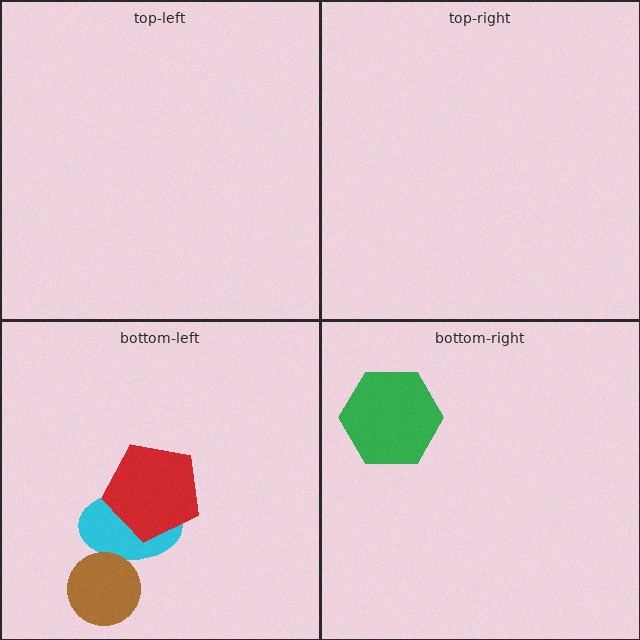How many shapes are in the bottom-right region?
1.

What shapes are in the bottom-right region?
The green hexagon.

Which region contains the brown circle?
The bottom-left region.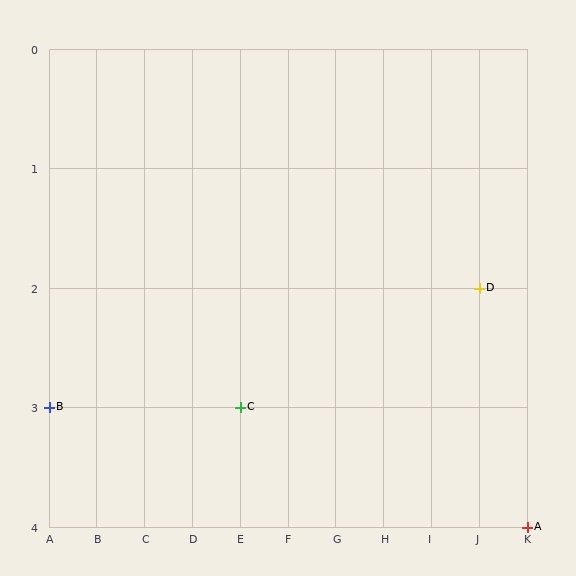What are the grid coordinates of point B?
Point B is at grid coordinates (A, 3).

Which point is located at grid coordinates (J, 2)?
Point D is at (J, 2).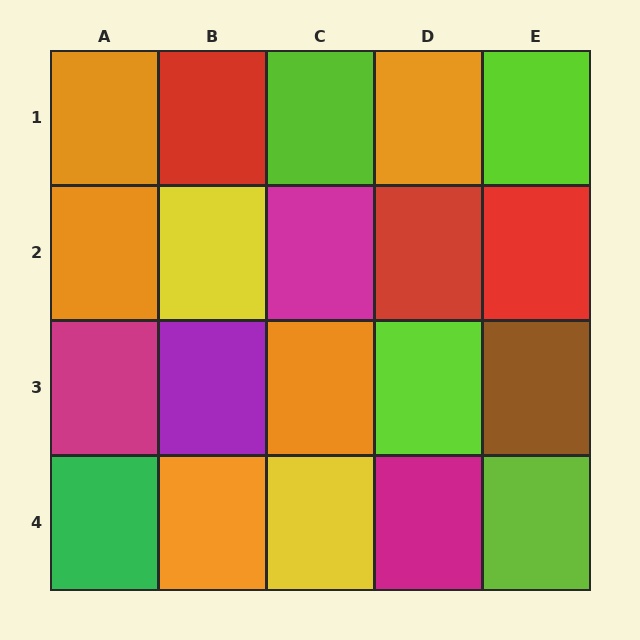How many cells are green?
1 cell is green.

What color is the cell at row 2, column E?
Red.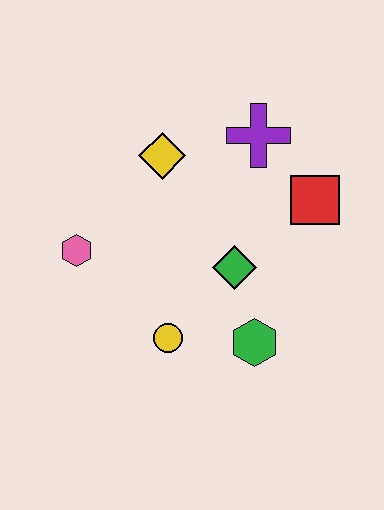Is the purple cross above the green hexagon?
Yes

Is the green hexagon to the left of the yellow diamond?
No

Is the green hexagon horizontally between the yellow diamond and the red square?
Yes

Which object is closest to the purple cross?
The red square is closest to the purple cross.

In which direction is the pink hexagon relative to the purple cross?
The pink hexagon is to the left of the purple cross.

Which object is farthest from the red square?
The pink hexagon is farthest from the red square.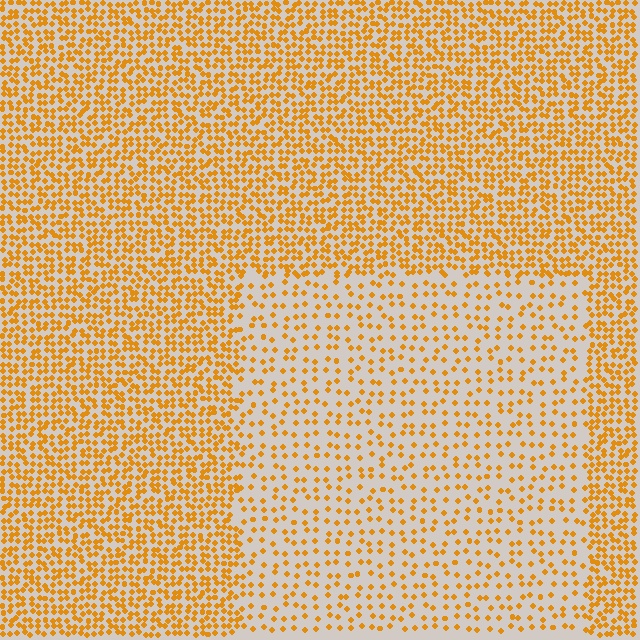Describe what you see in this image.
The image contains small orange elements arranged at two different densities. A rectangle-shaped region is visible where the elements are less densely packed than the surrounding area.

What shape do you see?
I see a rectangle.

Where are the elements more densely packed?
The elements are more densely packed outside the rectangle boundary.